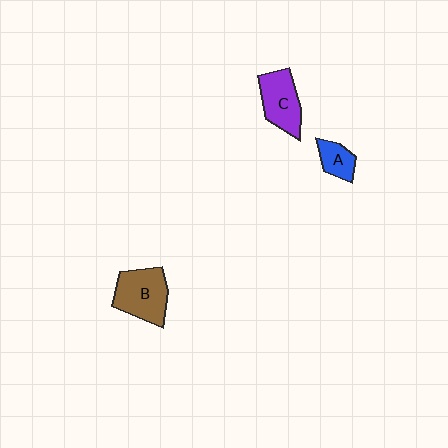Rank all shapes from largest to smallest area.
From largest to smallest: B (brown), C (purple), A (blue).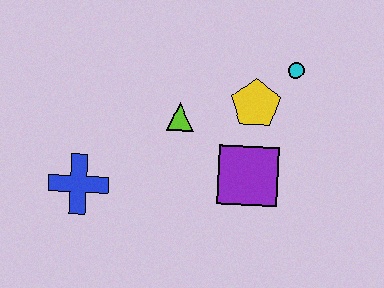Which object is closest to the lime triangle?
The yellow pentagon is closest to the lime triangle.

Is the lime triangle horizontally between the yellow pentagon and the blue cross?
Yes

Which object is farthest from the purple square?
The blue cross is farthest from the purple square.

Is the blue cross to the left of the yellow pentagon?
Yes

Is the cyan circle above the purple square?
Yes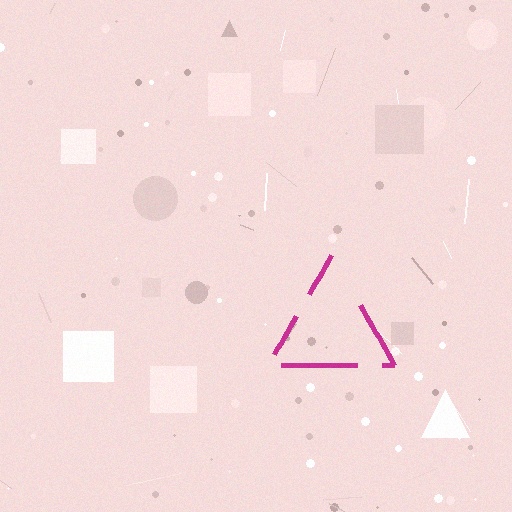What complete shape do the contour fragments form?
The contour fragments form a triangle.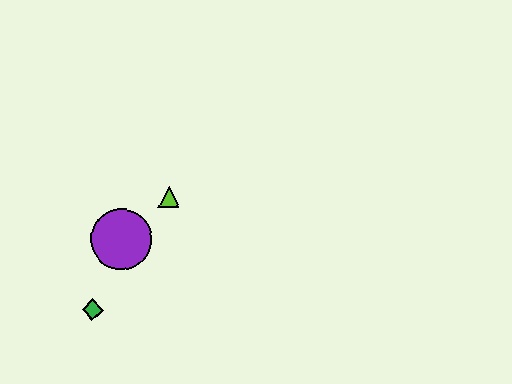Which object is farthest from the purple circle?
The green diamond is farthest from the purple circle.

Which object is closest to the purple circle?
The lime triangle is closest to the purple circle.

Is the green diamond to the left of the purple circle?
Yes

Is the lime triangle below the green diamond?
No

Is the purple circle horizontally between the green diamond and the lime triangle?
Yes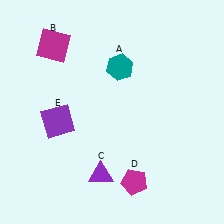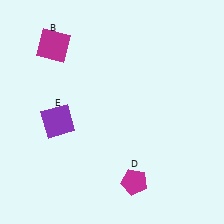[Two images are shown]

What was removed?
The teal hexagon (A), the purple triangle (C) were removed in Image 2.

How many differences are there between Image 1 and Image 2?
There are 2 differences between the two images.